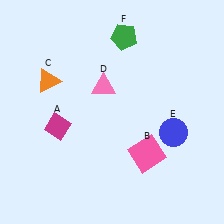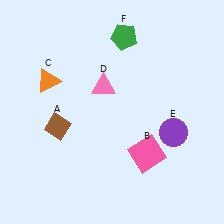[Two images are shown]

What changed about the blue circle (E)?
In Image 1, E is blue. In Image 2, it changed to purple.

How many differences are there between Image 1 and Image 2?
There are 2 differences between the two images.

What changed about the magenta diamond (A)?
In Image 1, A is magenta. In Image 2, it changed to brown.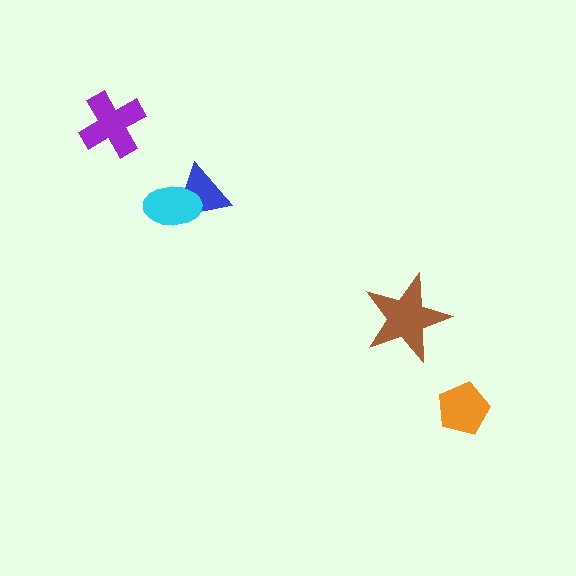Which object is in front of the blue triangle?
The cyan ellipse is in front of the blue triangle.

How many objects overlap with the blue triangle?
1 object overlaps with the blue triangle.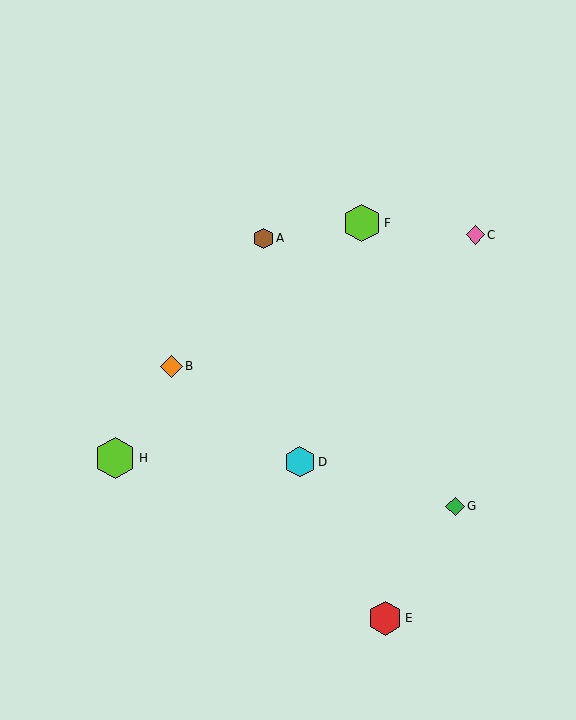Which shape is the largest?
The lime hexagon (labeled H) is the largest.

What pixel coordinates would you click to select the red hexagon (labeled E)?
Click at (385, 618) to select the red hexagon E.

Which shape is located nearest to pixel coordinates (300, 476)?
The cyan hexagon (labeled D) at (300, 462) is nearest to that location.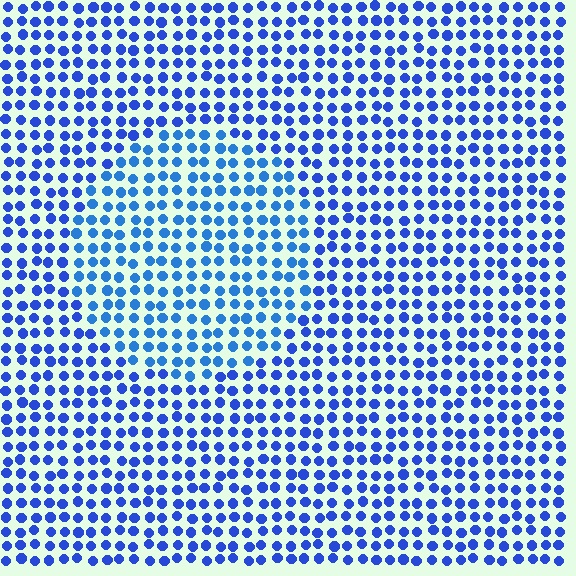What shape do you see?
I see a circle.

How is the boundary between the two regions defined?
The boundary is defined purely by a slight shift in hue (about 18 degrees). Spacing, size, and orientation are identical on both sides.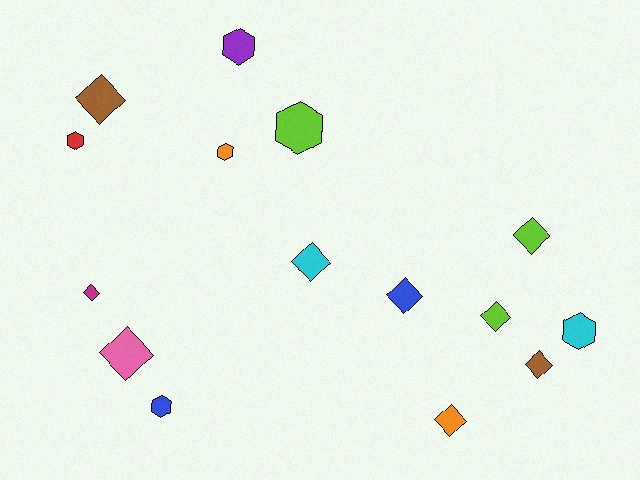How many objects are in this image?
There are 15 objects.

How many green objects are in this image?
There are no green objects.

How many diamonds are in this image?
There are 9 diamonds.